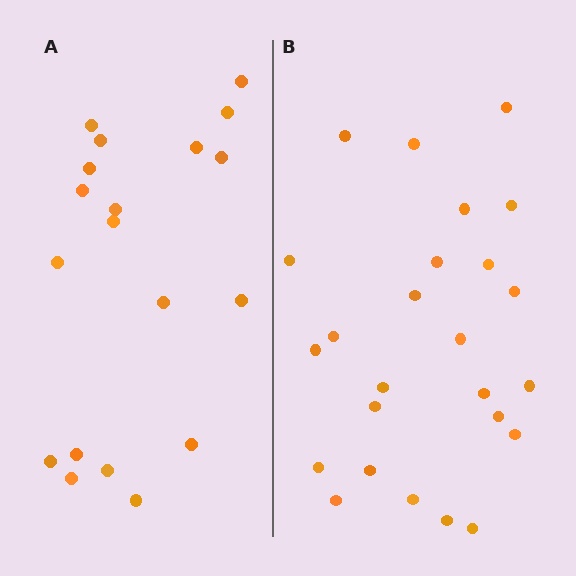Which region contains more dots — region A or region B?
Region B (the right region) has more dots.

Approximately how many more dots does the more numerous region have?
Region B has about 6 more dots than region A.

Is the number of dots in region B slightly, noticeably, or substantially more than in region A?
Region B has noticeably more, but not dramatically so. The ratio is roughly 1.3 to 1.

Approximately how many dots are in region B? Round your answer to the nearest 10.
About 20 dots. (The exact count is 25, which rounds to 20.)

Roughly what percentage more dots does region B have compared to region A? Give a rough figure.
About 30% more.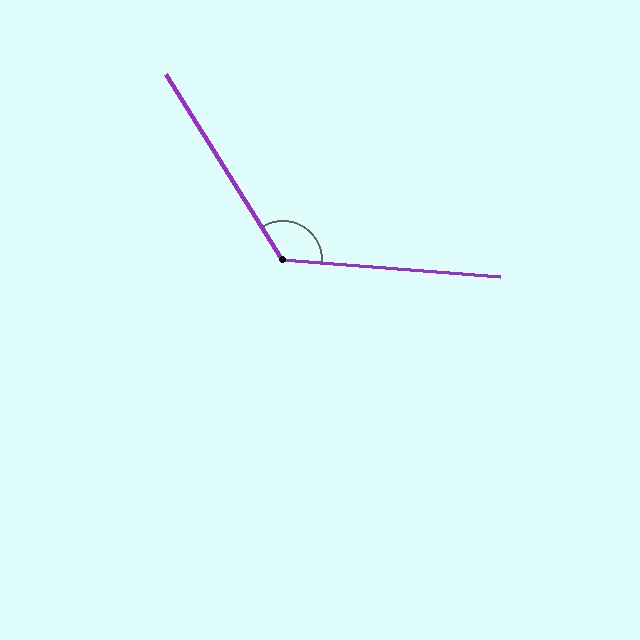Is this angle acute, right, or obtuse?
It is obtuse.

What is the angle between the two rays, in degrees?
Approximately 127 degrees.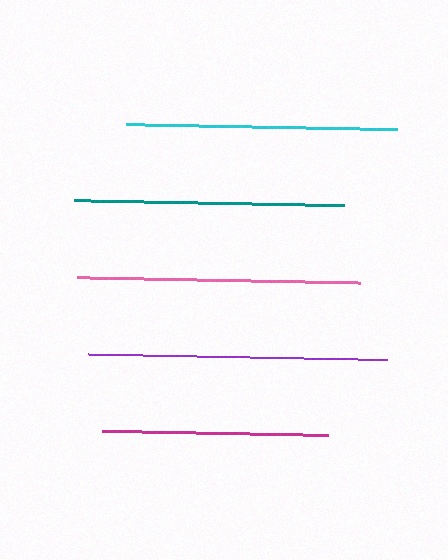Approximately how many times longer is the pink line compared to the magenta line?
The pink line is approximately 1.3 times the length of the magenta line.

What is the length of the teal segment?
The teal segment is approximately 270 pixels long.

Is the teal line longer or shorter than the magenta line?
The teal line is longer than the magenta line.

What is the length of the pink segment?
The pink segment is approximately 284 pixels long.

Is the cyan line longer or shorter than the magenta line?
The cyan line is longer than the magenta line.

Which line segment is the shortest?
The magenta line is the shortest at approximately 225 pixels.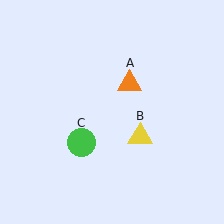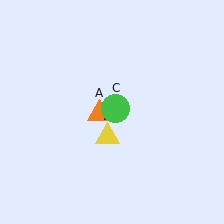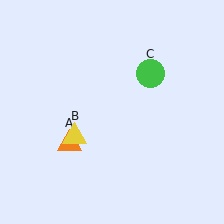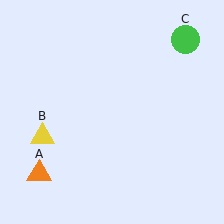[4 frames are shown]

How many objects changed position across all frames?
3 objects changed position: orange triangle (object A), yellow triangle (object B), green circle (object C).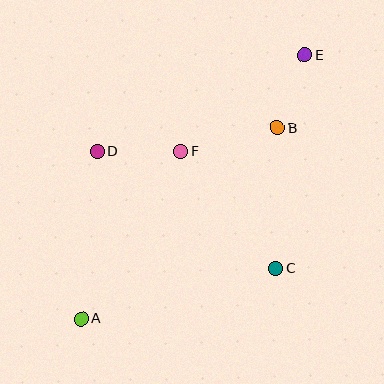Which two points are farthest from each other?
Points A and E are farthest from each other.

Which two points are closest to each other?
Points B and E are closest to each other.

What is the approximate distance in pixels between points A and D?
The distance between A and D is approximately 168 pixels.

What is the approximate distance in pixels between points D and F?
The distance between D and F is approximately 83 pixels.